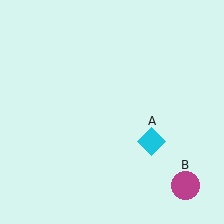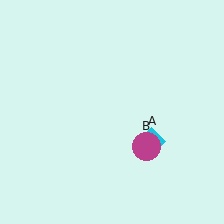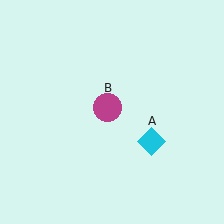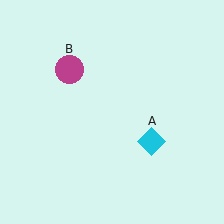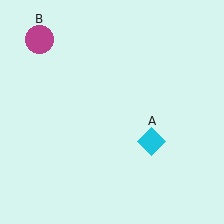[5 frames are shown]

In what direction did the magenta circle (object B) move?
The magenta circle (object B) moved up and to the left.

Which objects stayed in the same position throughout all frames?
Cyan diamond (object A) remained stationary.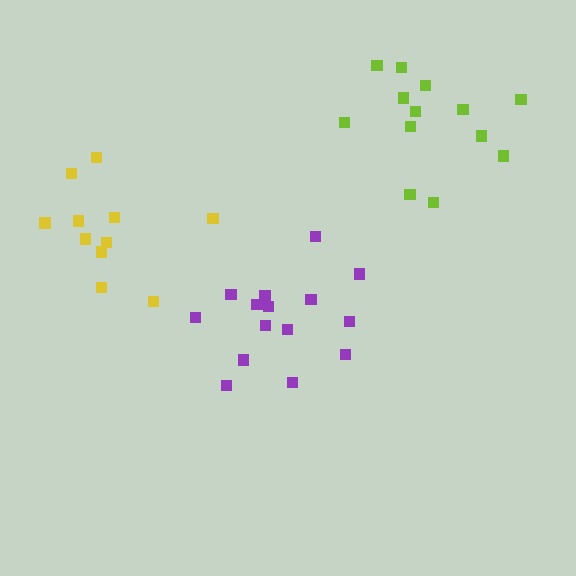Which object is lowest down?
The purple cluster is bottommost.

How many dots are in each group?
Group 1: 15 dots, Group 2: 11 dots, Group 3: 13 dots (39 total).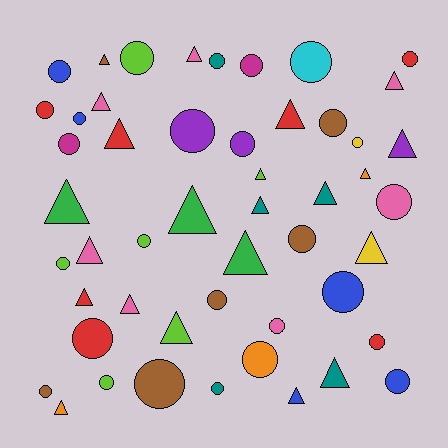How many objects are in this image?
There are 50 objects.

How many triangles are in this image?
There are 22 triangles.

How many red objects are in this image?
There are 7 red objects.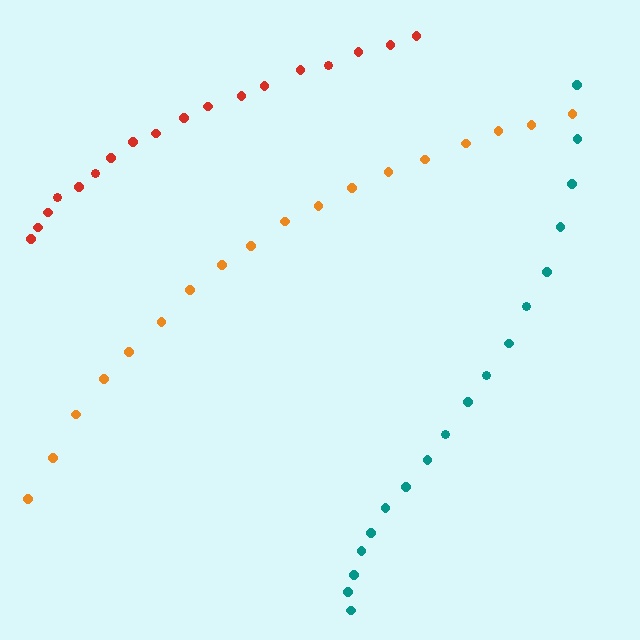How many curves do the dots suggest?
There are 3 distinct paths.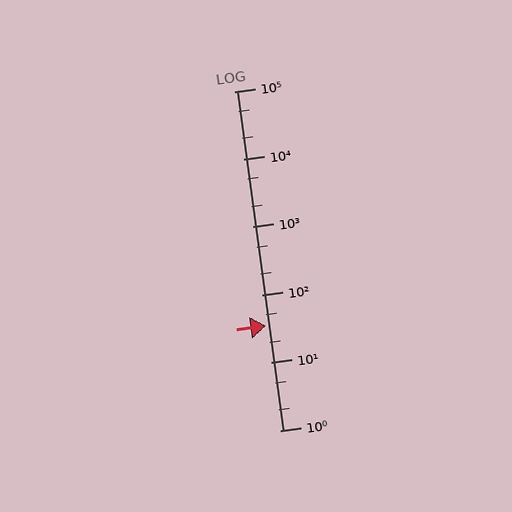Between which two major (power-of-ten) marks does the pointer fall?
The pointer is between 10 and 100.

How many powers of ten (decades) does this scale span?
The scale spans 5 decades, from 1 to 100000.